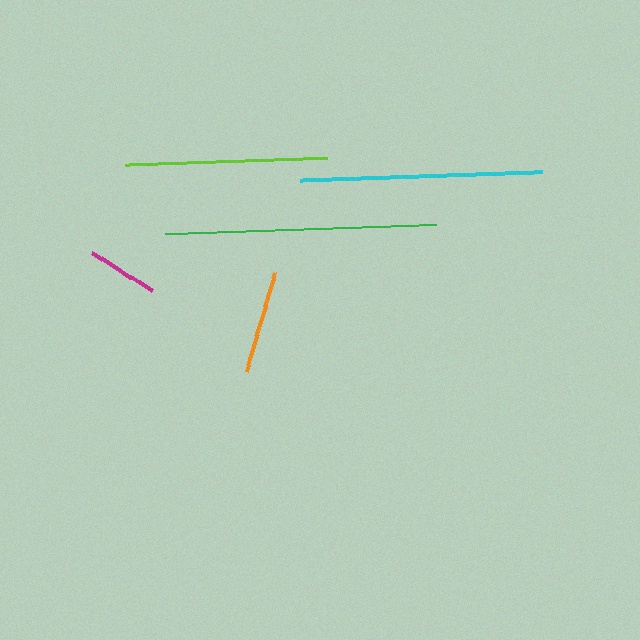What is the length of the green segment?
The green segment is approximately 271 pixels long.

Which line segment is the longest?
The green line is the longest at approximately 271 pixels.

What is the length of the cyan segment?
The cyan segment is approximately 242 pixels long.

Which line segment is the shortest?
The magenta line is the shortest at approximately 71 pixels.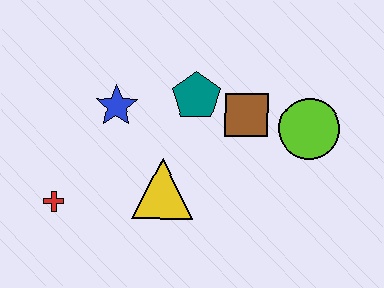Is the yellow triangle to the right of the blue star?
Yes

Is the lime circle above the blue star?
No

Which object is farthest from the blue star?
The lime circle is farthest from the blue star.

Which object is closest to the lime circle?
The brown square is closest to the lime circle.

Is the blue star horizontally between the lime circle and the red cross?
Yes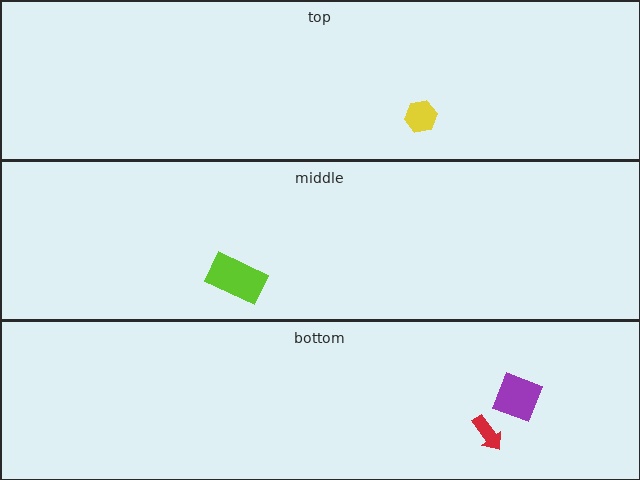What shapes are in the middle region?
The lime rectangle.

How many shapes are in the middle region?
1.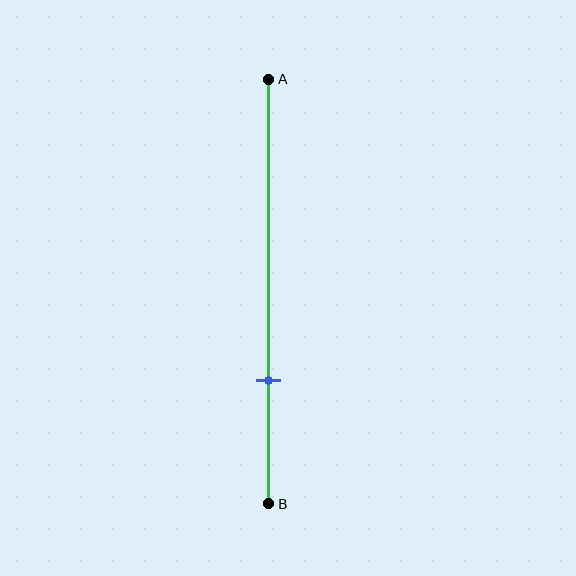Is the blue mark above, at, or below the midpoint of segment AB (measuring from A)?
The blue mark is below the midpoint of segment AB.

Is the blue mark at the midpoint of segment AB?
No, the mark is at about 70% from A, not at the 50% midpoint.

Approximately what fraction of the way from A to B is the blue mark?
The blue mark is approximately 70% of the way from A to B.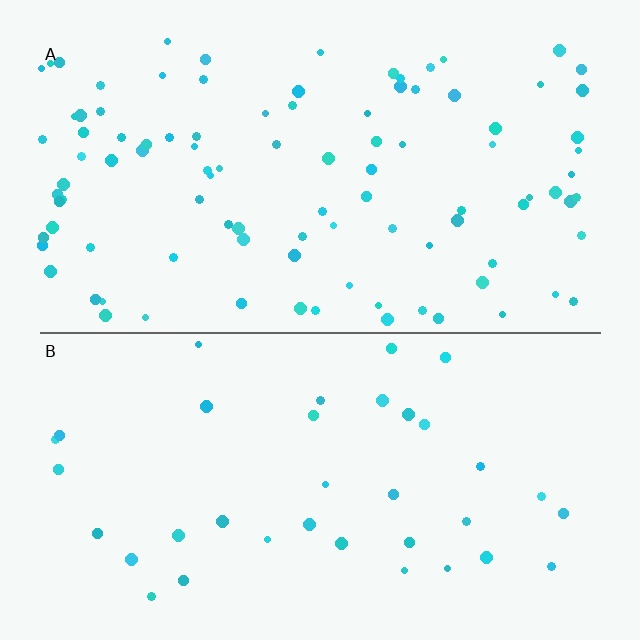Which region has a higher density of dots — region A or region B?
A (the top).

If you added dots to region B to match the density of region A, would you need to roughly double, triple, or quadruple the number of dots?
Approximately triple.